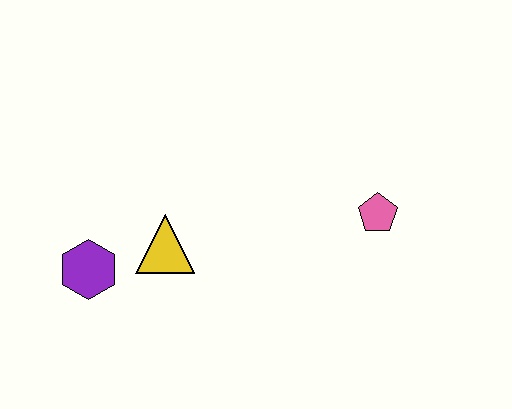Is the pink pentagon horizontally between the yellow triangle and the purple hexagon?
No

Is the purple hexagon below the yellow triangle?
Yes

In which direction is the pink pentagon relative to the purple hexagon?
The pink pentagon is to the right of the purple hexagon.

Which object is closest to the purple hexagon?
The yellow triangle is closest to the purple hexagon.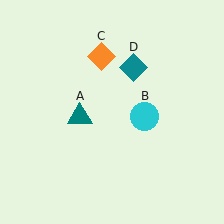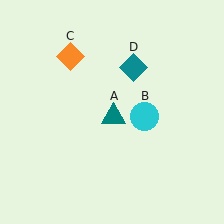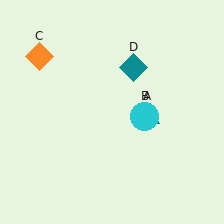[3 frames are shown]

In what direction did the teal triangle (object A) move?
The teal triangle (object A) moved right.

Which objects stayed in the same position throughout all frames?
Cyan circle (object B) and teal diamond (object D) remained stationary.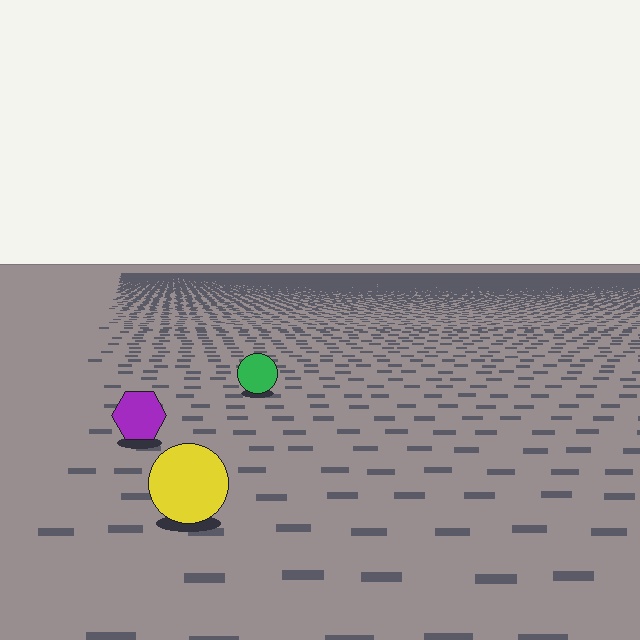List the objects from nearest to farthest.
From nearest to farthest: the yellow circle, the purple hexagon, the green circle.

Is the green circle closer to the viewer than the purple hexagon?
No. The purple hexagon is closer — you can tell from the texture gradient: the ground texture is coarser near it.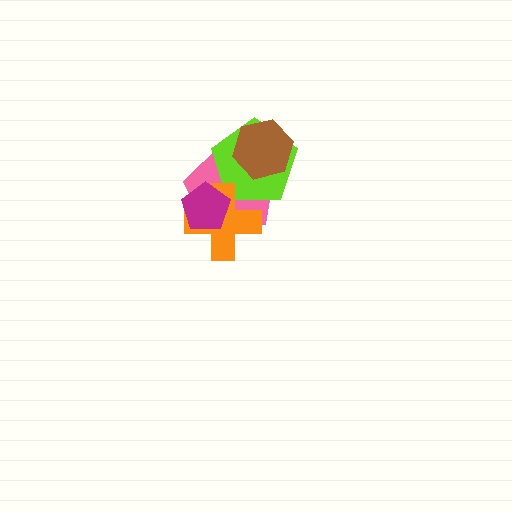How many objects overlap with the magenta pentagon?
2 objects overlap with the magenta pentagon.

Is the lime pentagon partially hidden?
Yes, it is partially covered by another shape.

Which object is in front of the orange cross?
The magenta pentagon is in front of the orange cross.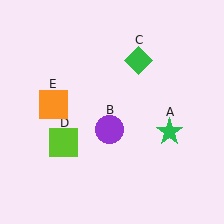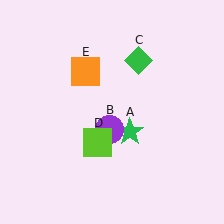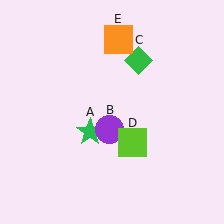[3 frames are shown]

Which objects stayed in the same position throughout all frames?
Purple circle (object B) and green diamond (object C) remained stationary.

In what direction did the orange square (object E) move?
The orange square (object E) moved up and to the right.